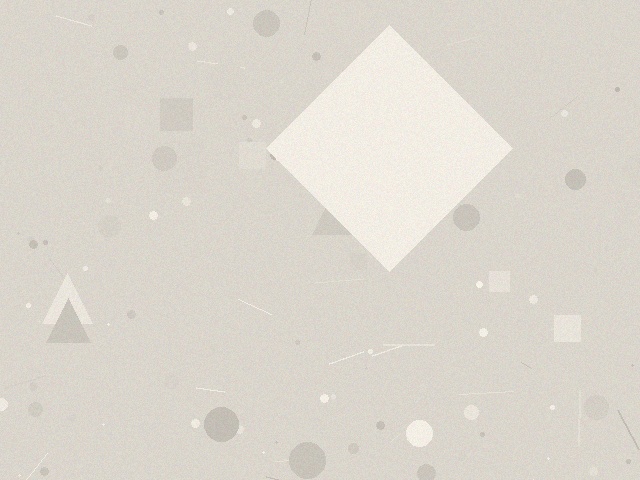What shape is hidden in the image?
A diamond is hidden in the image.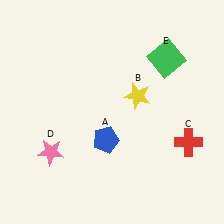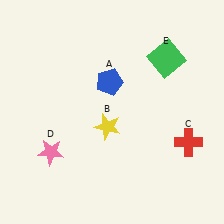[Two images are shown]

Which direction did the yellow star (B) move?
The yellow star (B) moved down.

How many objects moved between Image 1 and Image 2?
2 objects moved between the two images.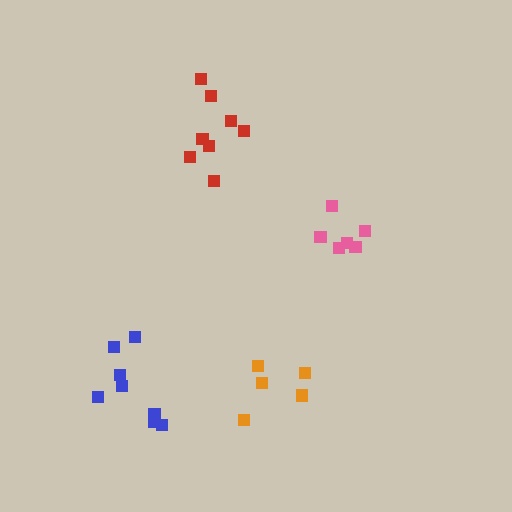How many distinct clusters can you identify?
There are 4 distinct clusters.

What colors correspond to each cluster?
The clusters are colored: red, pink, orange, blue.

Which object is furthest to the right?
The pink cluster is rightmost.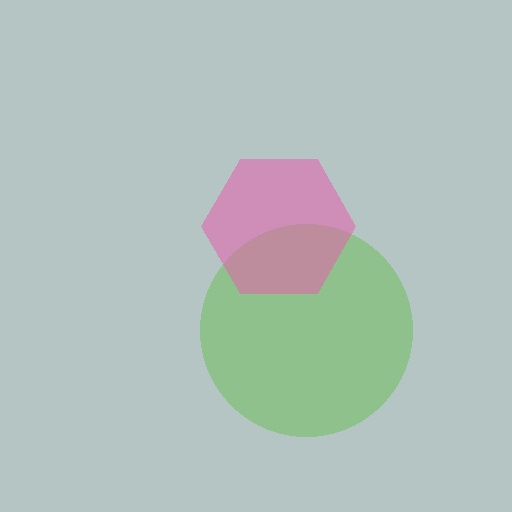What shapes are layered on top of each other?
The layered shapes are: a lime circle, a pink hexagon.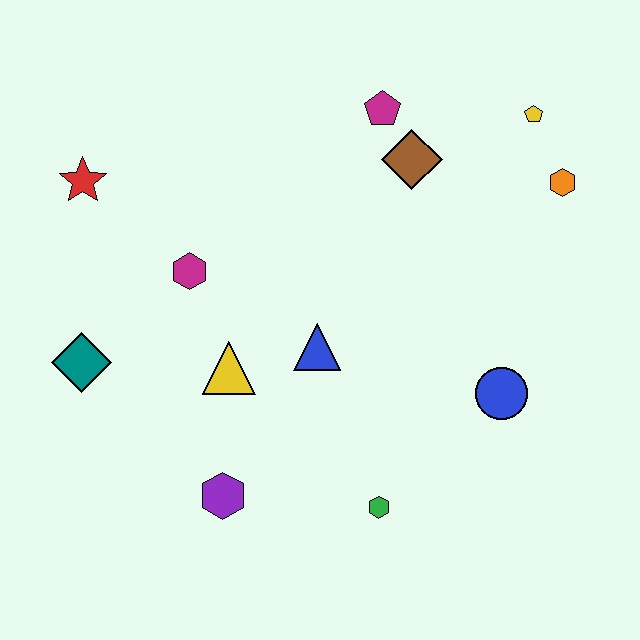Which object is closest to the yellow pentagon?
The orange hexagon is closest to the yellow pentagon.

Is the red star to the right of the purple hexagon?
No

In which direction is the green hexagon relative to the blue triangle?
The green hexagon is below the blue triangle.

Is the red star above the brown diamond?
No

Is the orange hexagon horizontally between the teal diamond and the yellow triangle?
No